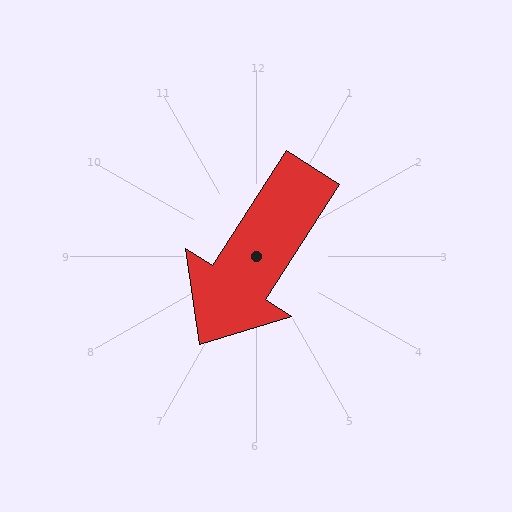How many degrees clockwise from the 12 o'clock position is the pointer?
Approximately 213 degrees.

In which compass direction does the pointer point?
Southwest.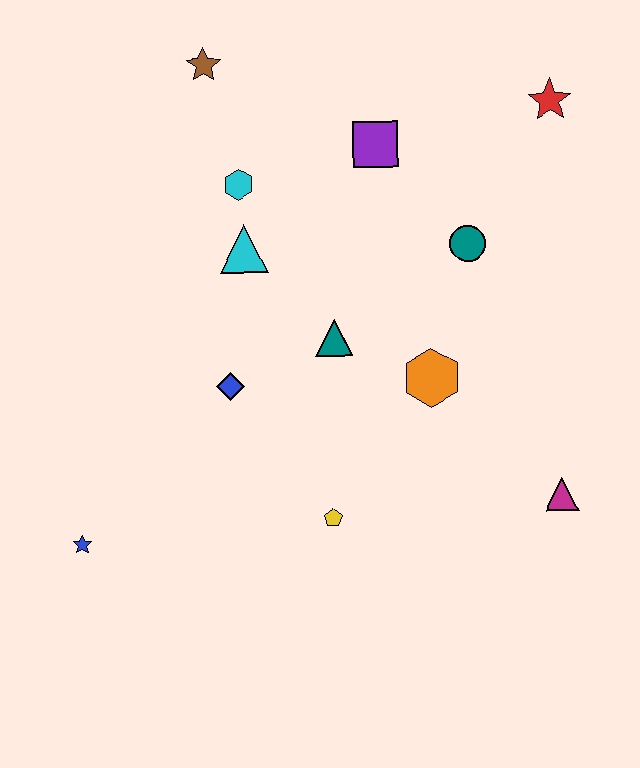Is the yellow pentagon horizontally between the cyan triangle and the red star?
Yes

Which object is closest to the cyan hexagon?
The cyan triangle is closest to the cyan hexagon.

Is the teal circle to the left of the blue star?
No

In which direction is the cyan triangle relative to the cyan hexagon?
The cyan triangle is below the cyan hexagon.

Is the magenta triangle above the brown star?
No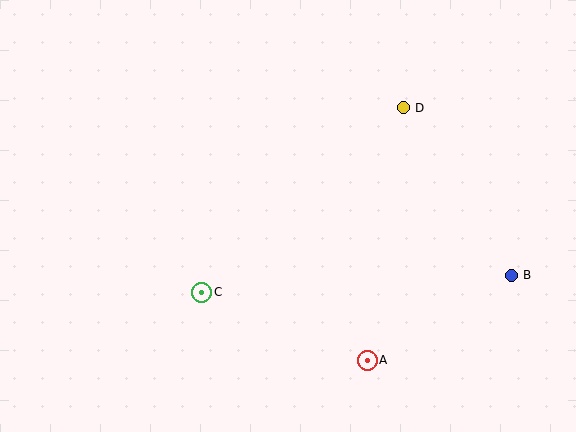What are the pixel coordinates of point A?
Point A is at (367, 360).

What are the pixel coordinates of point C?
Point C is at (202, 292).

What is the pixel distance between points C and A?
The distance between C and A is 179 pixels.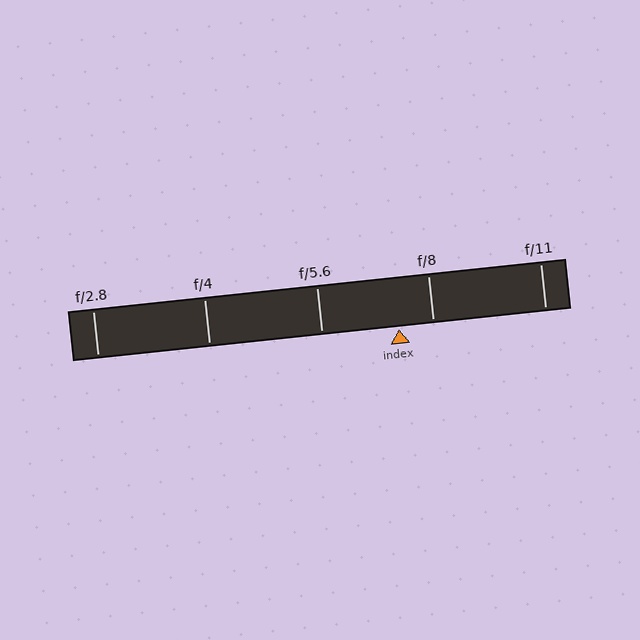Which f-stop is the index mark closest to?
The index mark is closest to f/8.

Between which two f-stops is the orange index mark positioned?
The index mark is between f/5.6 and f/8.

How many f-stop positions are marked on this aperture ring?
There are 5 f-stop positions marked.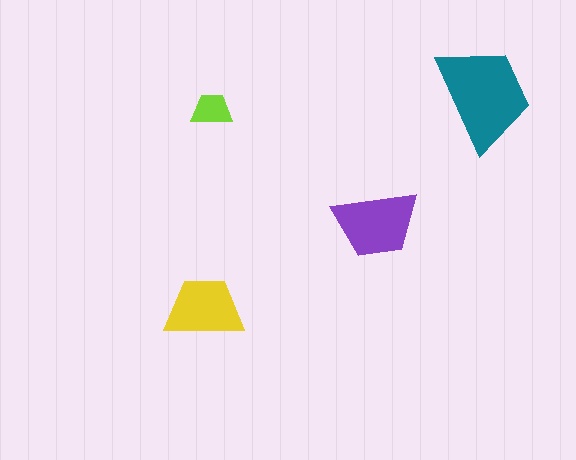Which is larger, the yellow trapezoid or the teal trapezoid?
The teal one.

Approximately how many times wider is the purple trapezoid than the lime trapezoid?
About 2 times wider.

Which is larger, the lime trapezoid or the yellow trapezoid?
The yellow one.